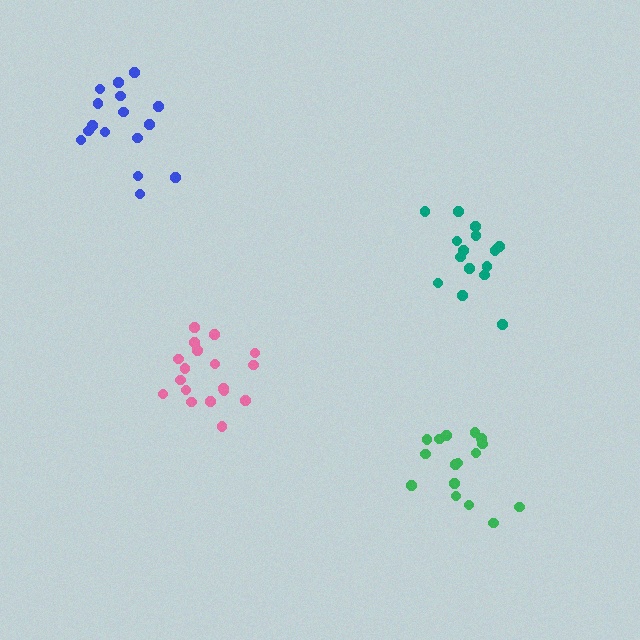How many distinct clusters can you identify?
There are 4 distinct clusters.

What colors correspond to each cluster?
The clusters are colored: pink, teal, blue, green.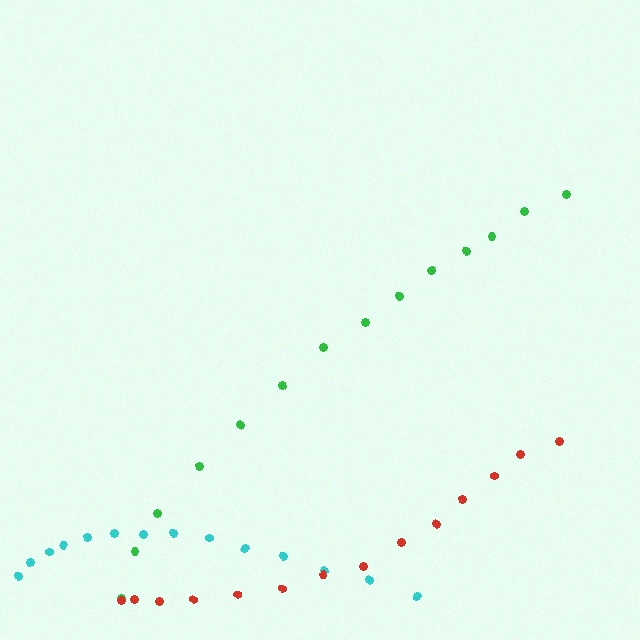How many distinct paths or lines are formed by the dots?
There are 3 distinct paths.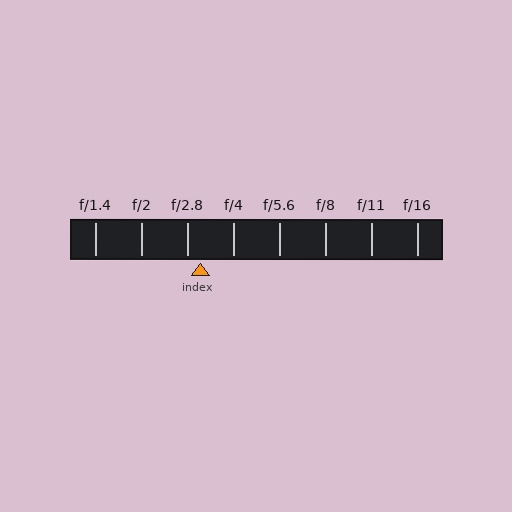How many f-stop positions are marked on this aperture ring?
There are 8 f-stop positions marked.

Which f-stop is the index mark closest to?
The index mark is closest to f/2.8.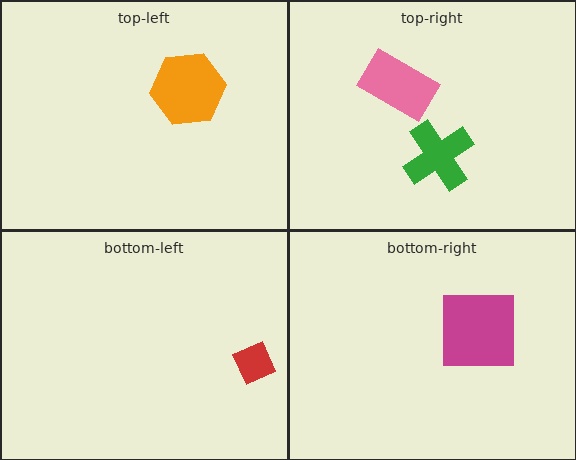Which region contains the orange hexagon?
The top-left region.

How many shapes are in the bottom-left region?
1.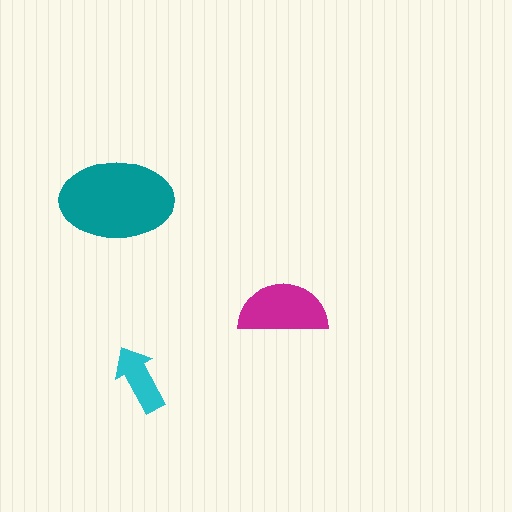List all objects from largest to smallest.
The teal ellipse, the magenta semicircle, the cyan arrow.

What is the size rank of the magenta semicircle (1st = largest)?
2nd.